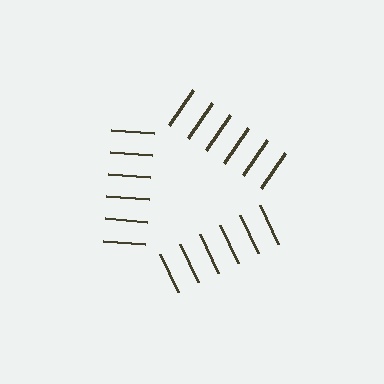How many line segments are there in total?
18 — 6 along each of the 3 edges.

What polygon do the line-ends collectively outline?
An illusory triangle — the line segments terminate on its edges but no continuous stroke is drawn.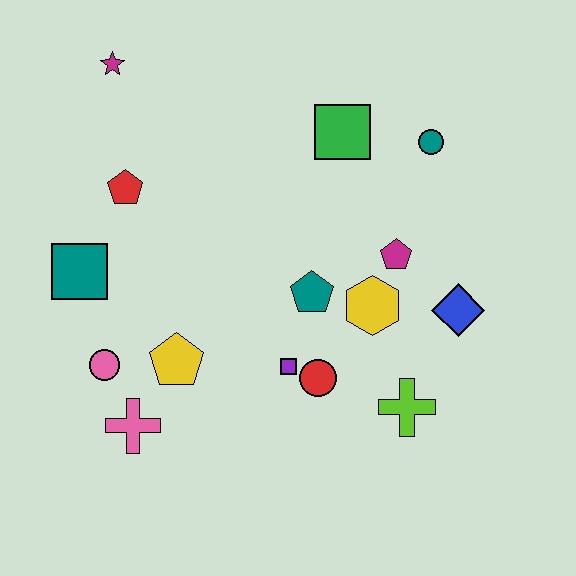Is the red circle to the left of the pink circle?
No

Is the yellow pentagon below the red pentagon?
Yes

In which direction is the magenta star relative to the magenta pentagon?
The magenta star is to the left of the magenta pentagon.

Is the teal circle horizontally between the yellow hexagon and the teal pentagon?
No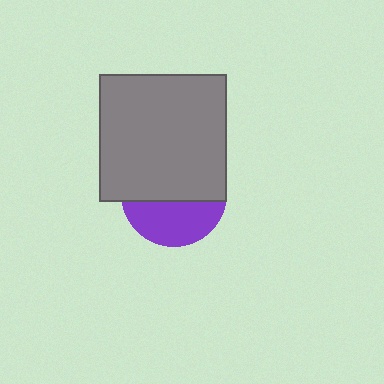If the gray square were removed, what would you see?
You would see the complete purple circle.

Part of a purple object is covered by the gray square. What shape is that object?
It is a circle.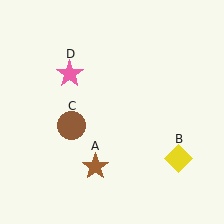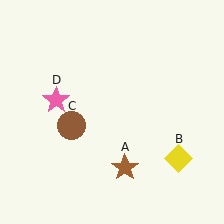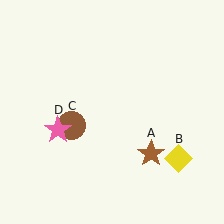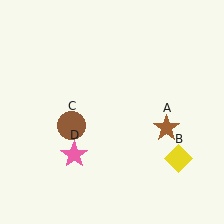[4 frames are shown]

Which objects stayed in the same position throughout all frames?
Yellow diamond (object B) and brown circle (object C) remained stationary.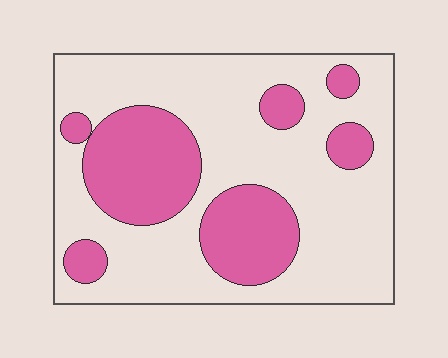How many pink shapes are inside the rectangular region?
7.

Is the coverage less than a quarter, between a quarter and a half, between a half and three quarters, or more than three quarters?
Between a quarter and a half.